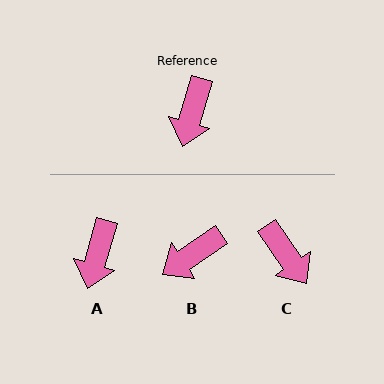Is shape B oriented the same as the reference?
No, it is off by about 40 degrees.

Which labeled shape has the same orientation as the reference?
A.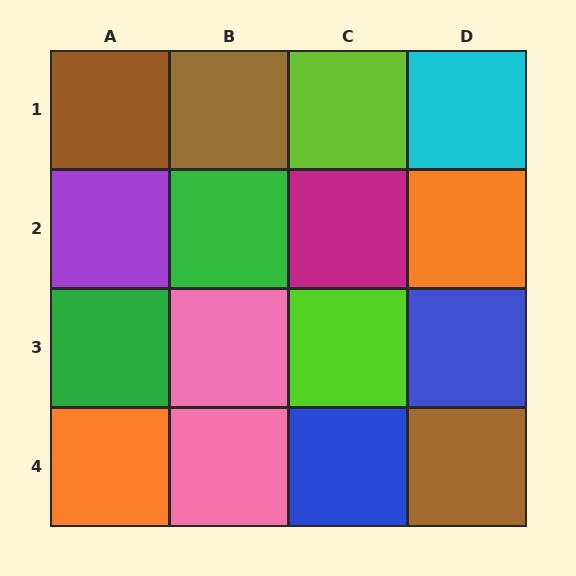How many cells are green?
2 cells are green.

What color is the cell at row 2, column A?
Purple.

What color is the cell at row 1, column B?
Brown.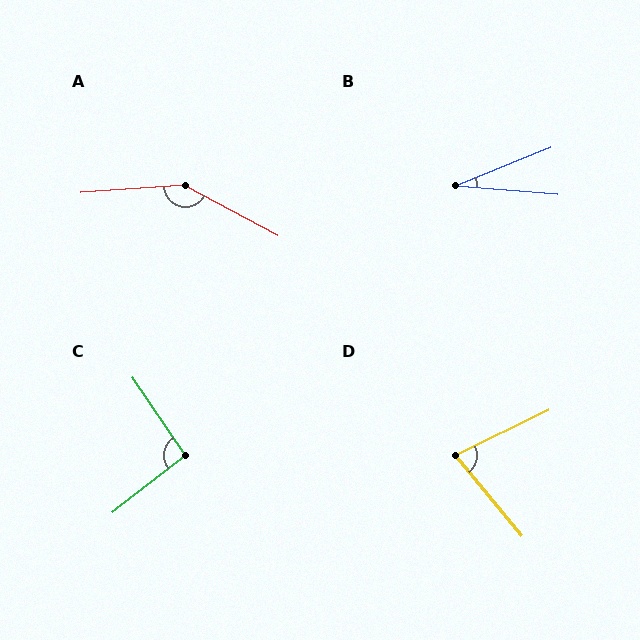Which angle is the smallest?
B, at approximately 27 degrees.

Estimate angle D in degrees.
Approximately 77 degrees.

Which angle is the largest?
A, at approximately 148 degrees.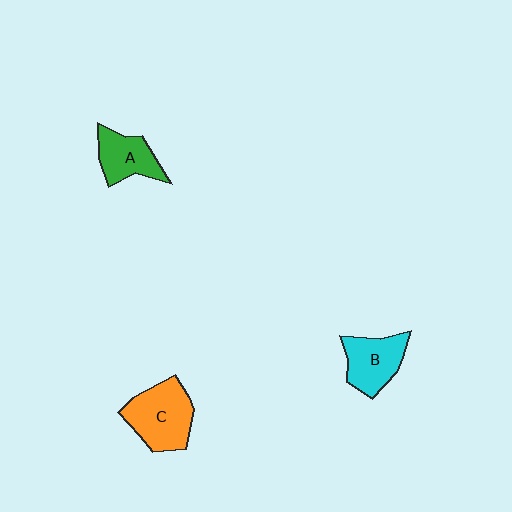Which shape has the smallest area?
Shape A (green).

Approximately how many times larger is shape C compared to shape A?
Approximately 1.4 times.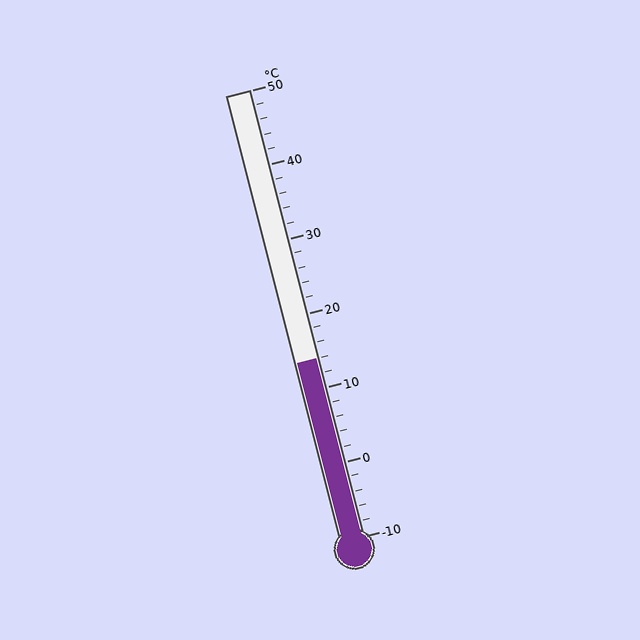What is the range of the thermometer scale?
The thermometer scale ranges from -10°C to 50°C.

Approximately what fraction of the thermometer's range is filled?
The thermometer is filled to approximately 40% of its range.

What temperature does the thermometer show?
The thermometer shows approximately 14°C.